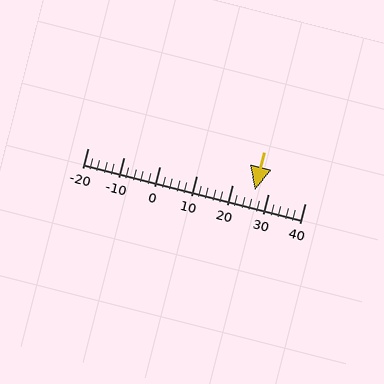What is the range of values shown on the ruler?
The ruler shows values from -20 to 40.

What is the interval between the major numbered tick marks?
The major tick marks are spaced 10 units apart.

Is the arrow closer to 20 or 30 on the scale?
The arrow is closer to 30.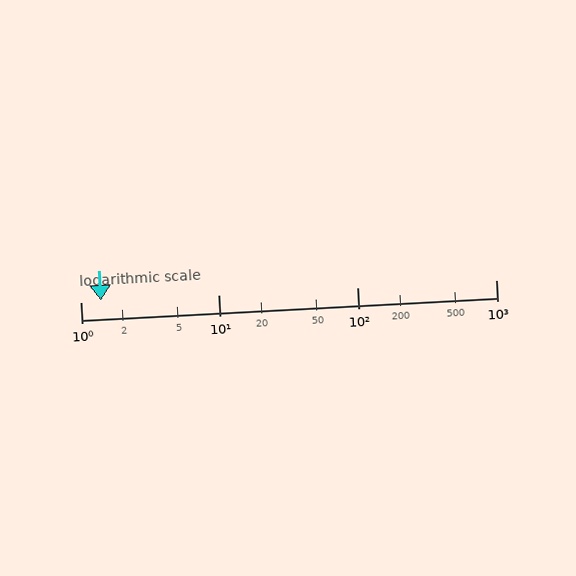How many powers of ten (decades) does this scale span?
The scale spans 3 decades, from 1 to 1000.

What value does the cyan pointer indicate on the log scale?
The pointer indicates approximately 1.4.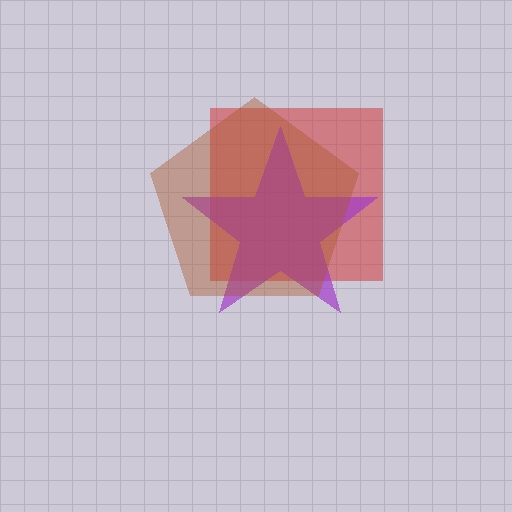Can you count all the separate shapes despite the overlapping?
Yes, there are 3 separate shapes.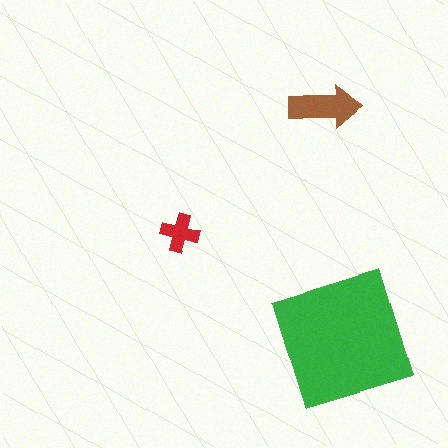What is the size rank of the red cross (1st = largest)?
3rd.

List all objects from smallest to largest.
The red cross, the brown arrow, the green square.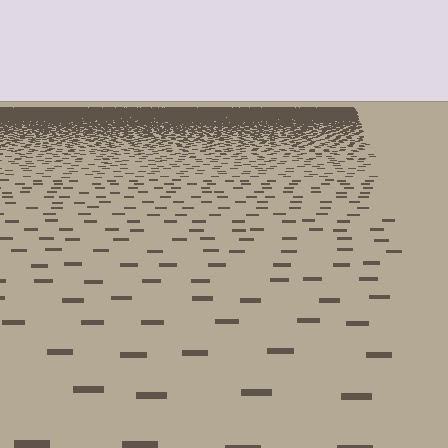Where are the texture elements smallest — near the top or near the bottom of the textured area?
Near the top.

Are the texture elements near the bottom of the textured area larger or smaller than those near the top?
Larger. Near the bottom, elements are closer to the viewer and appear at a bigger on-screen size.